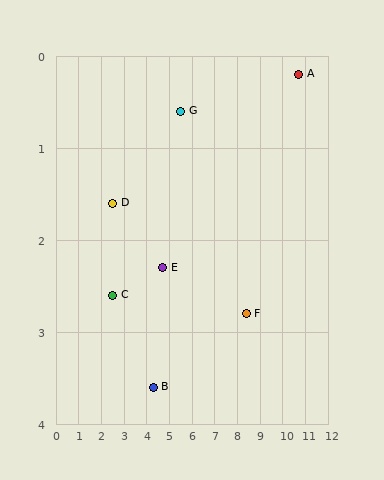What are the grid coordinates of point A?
Point A is at approximately (10.7, 0.2).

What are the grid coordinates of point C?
Point C is at approximately (2.5, 2.6).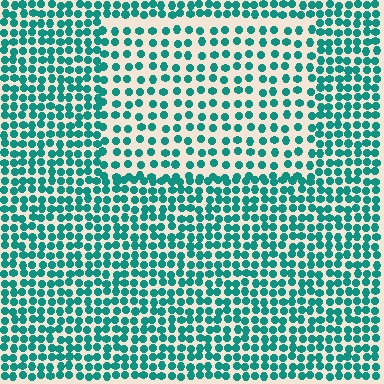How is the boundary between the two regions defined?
The boundary is defined by a change in element density (approximately 1.7x ratio). All elements are the same color, size, and shape.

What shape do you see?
I see a rectangle.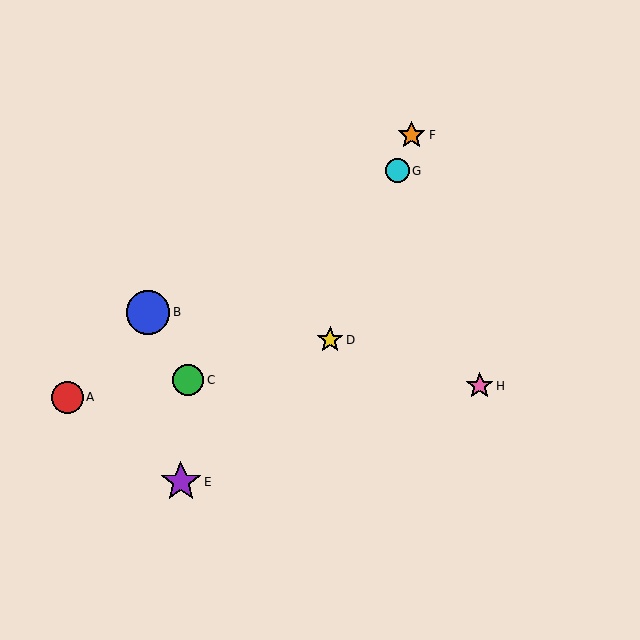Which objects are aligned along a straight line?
Objects D, F, G are aligned along a straight line.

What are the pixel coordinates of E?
Object E is at (181, 482).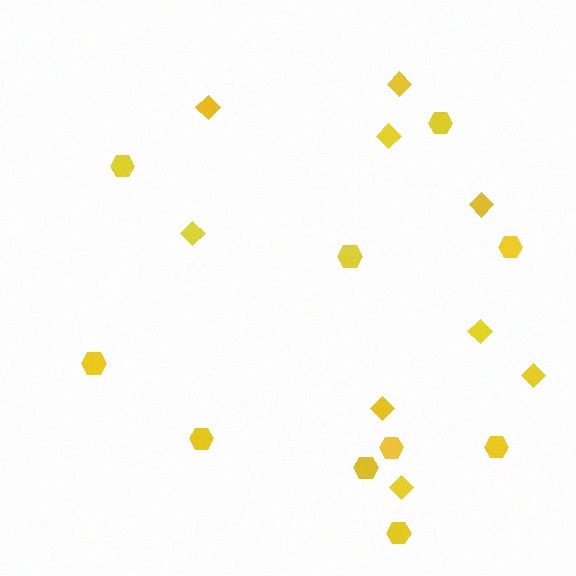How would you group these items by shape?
There are 2 groups: one group of hexagons (10) and one group of diamonds (9).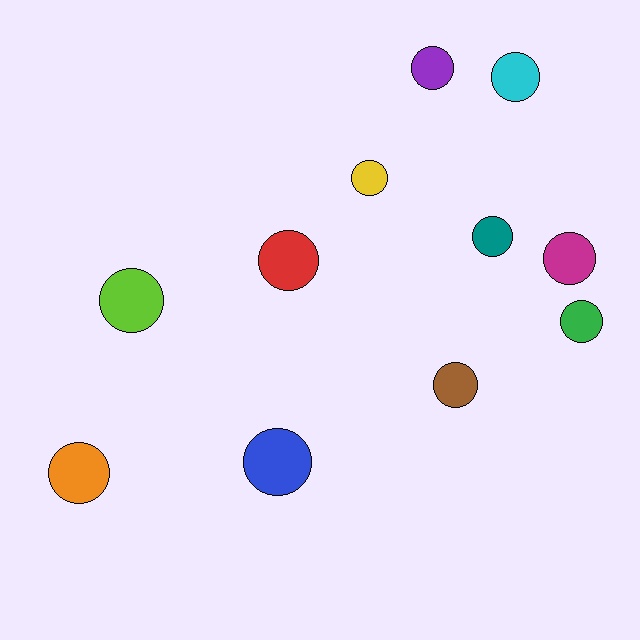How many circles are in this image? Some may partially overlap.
There are 11 circles.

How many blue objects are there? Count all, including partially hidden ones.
There is 1 blue object.